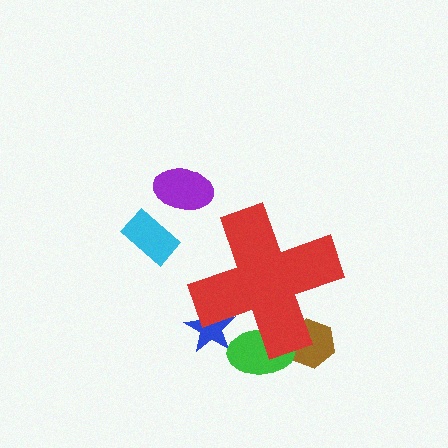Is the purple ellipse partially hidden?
No, the purple ellipse is fully visible.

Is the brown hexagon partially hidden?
Yes, the brown hexagon is partially hidden behind the red cross.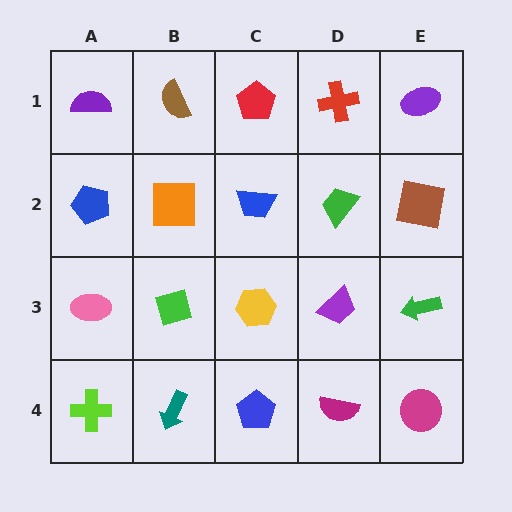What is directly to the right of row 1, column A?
A brown semicircle.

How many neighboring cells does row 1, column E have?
2.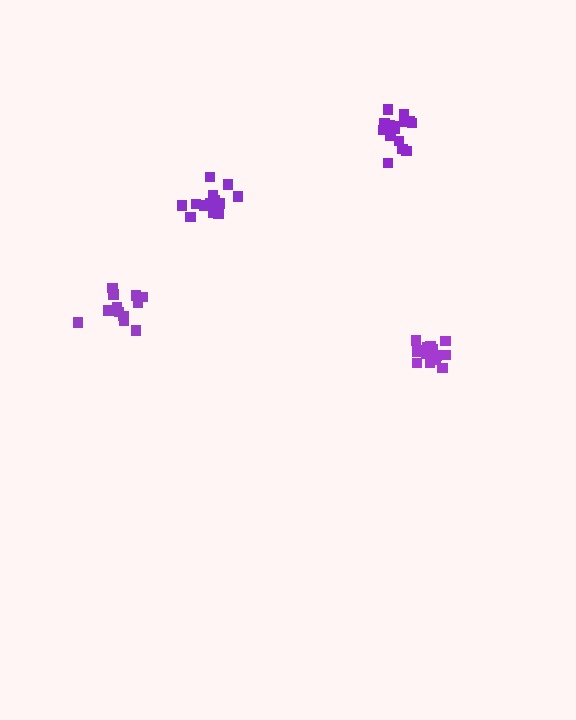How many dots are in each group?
Group 1: 13 dots, Group 2: 14 dots, Group 3: 15 dots, Group 4: 15 dots (57 total).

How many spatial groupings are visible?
There are 4 spatial groupings.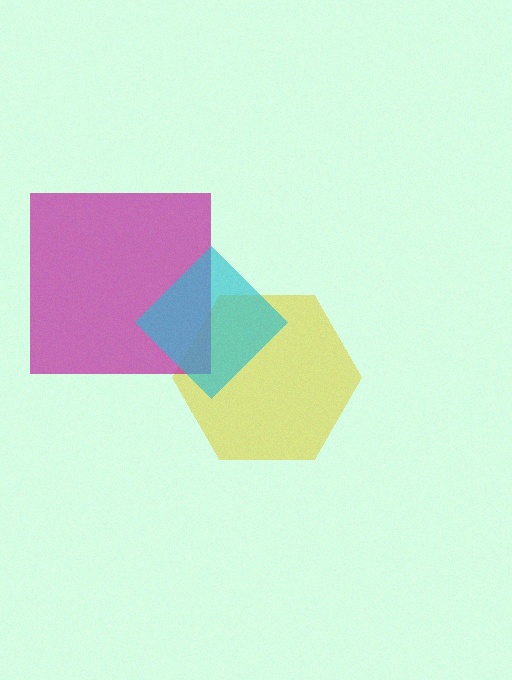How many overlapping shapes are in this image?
There are 3 overlapping shapes in the image.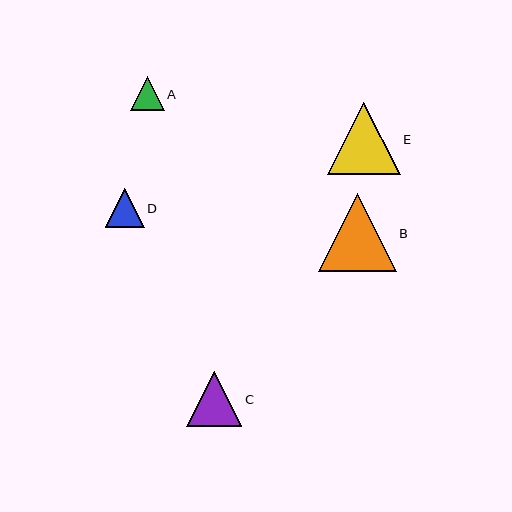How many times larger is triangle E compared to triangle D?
Triangle E is approximately 1.9 times the size of triangle D.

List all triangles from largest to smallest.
From largest to smallest: B, E, C, D, A.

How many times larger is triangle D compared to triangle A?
Triangle D is approximately 1.2 times the size of triangle A.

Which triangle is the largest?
Triangle B is the largest with a size of approximately 78 pixels.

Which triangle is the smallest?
Triangle A is the smallest with a size of approximately 34 pixels.